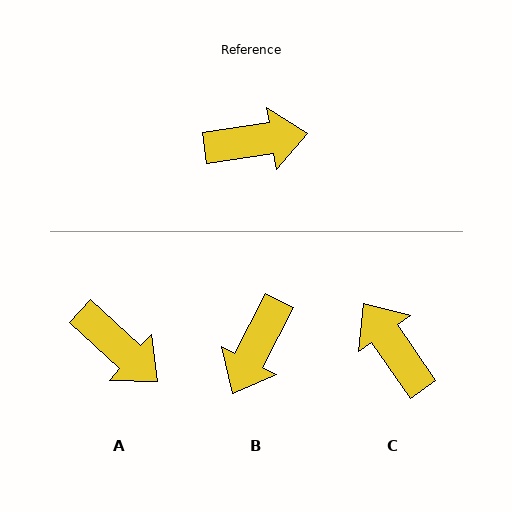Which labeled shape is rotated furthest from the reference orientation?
B, about 125 degrees away.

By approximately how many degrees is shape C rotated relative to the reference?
Approximately 116 degrees counter-clockwise.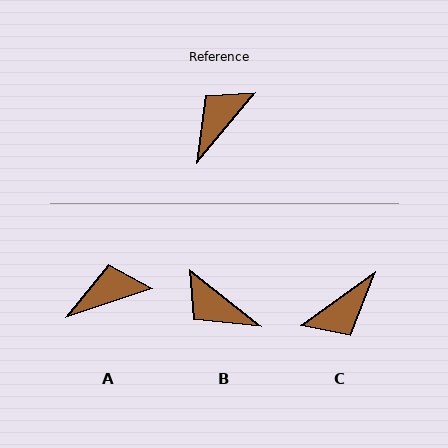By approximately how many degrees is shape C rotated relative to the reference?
Approximately 166 degrees counter-clockwise.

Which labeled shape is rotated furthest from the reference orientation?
C, about 166 degrees away.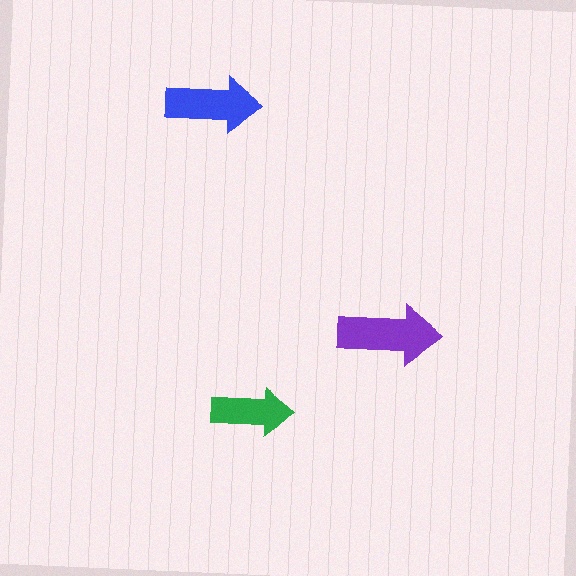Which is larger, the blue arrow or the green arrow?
The blue one.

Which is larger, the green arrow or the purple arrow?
The purple one.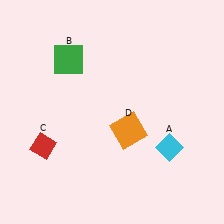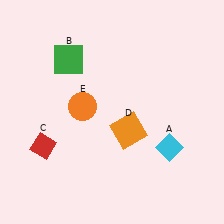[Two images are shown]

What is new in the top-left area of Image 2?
An orange circle (E) was added in the top-left area of Image 2.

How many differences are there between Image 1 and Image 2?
There is 1 difference between the two images.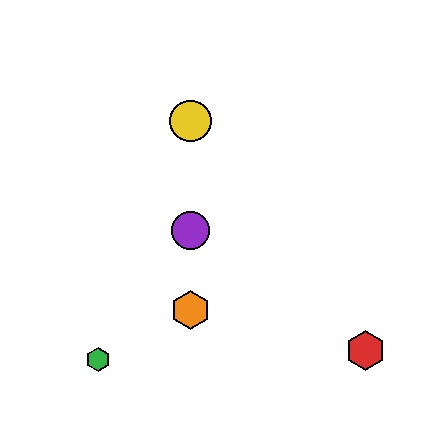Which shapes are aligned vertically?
The blue circle, the yellow circle, the purple circle, the orange hexagon are aligned vertically.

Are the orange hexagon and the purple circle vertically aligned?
Yes, both are at x≈191.